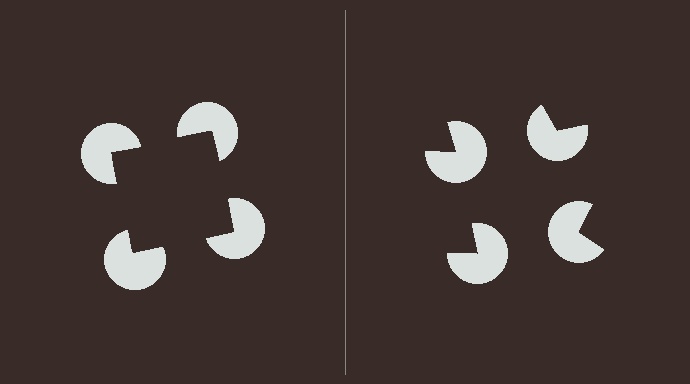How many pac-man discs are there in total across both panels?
8 — 4 on each side.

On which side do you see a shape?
An illusory square appears on the left side. On the right side the wedge cuts are rotated, so no coherent shape forms.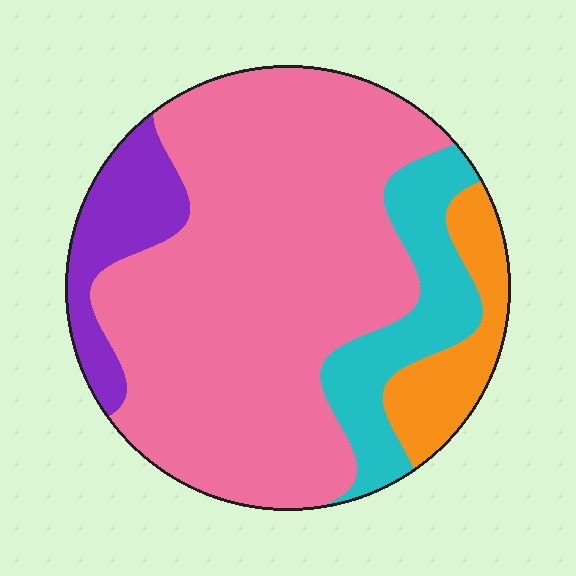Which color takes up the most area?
Pink, at roughly 65%.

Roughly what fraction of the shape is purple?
Purple covers around 10% of the shape.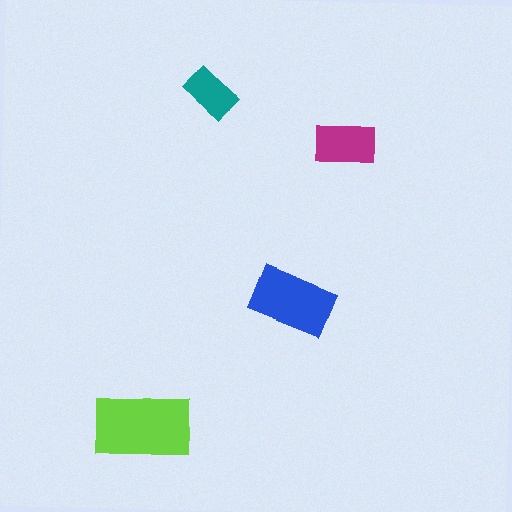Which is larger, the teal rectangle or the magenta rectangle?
The magenta one.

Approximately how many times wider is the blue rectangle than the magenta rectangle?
About 1.5 times wider.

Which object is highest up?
The teal rectangle is topmost.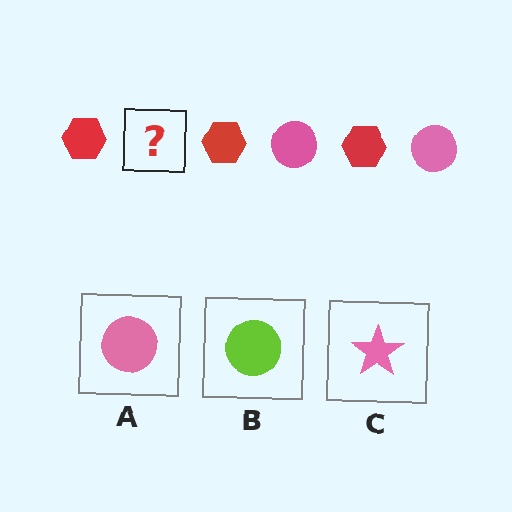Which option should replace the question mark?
Option A.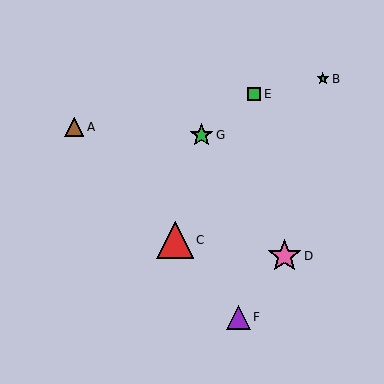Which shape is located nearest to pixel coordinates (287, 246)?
The pink star (labeled D) at (284, 256) is nearest to that location.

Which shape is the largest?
The red triangle (labeled C) is the largest.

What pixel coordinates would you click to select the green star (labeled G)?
Click at (202, 135) to select the green star G.